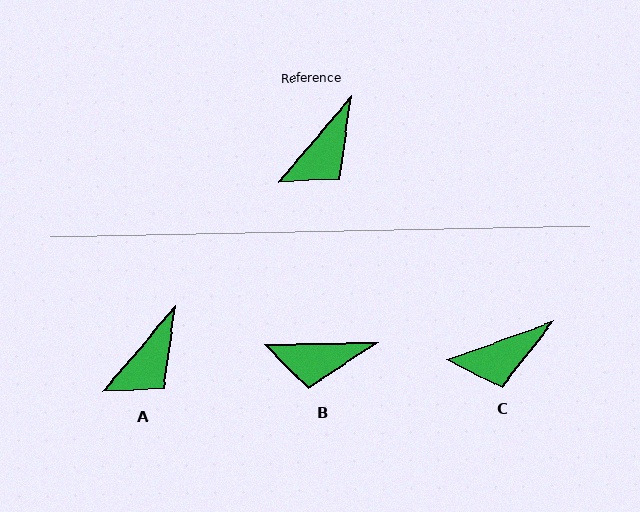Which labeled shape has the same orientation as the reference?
A.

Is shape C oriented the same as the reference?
No, it is off by about 29 degrees.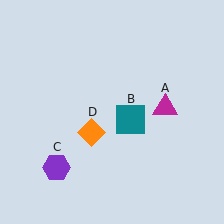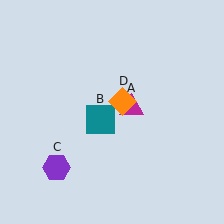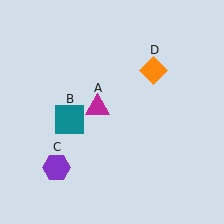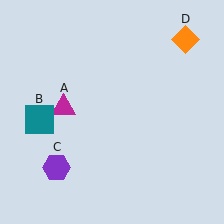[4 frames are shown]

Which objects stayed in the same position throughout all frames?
Purple hexagon (object C) remained stationary.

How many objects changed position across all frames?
3 objects changed position: magenta triangle (object A), teal square (object B), orange diamond (object D).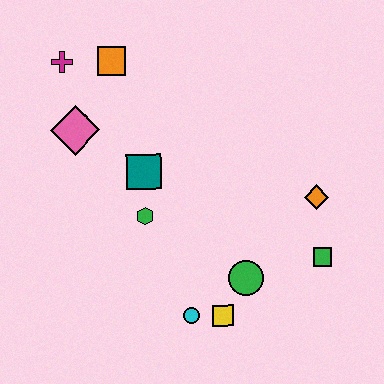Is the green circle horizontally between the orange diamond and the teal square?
Yes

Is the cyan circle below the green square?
Yes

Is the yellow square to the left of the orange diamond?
Yes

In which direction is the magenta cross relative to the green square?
The magenta cross is to the left of the green square.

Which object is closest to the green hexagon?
The teal square is closest to the green hexagon.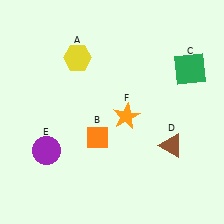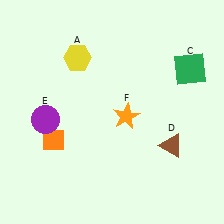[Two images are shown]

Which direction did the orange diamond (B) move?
The orange diamond (B) moved left.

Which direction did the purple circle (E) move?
The purple circle (E) moved up.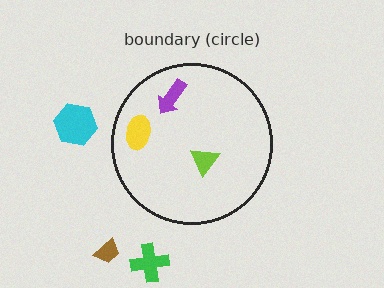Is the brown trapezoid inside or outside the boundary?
Outside.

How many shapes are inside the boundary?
3 inside, 3 outside.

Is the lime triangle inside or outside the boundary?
Inside.